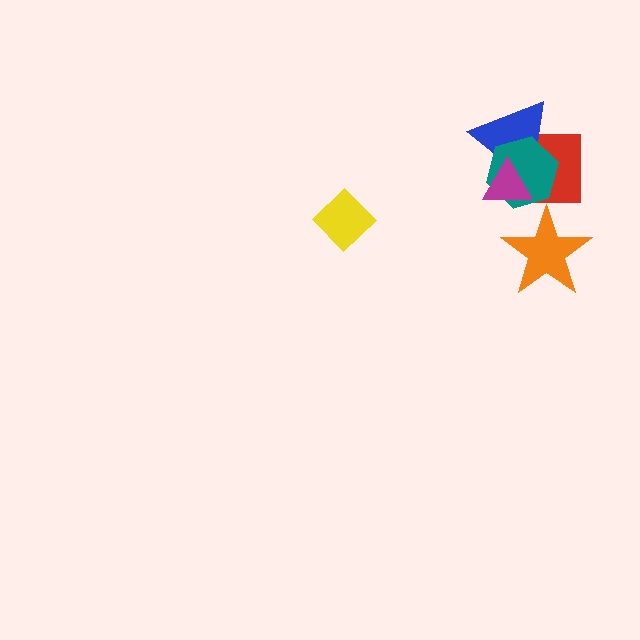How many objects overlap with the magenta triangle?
3 objects overlap with the magenta triangle.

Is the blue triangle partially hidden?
Yes, it is partially covered by another shape.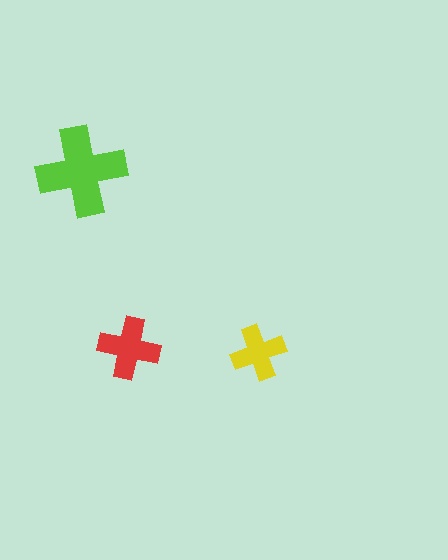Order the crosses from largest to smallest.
the lime one, the red one, the yellow one.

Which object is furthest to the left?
The lime cross is leftmost.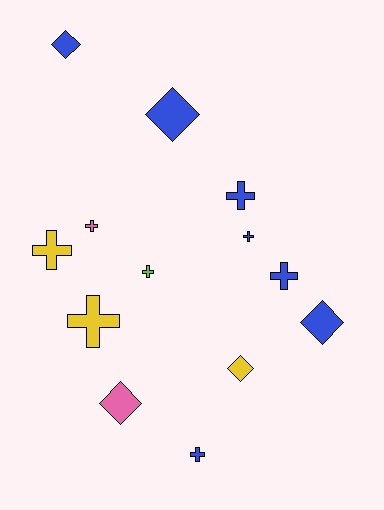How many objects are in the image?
There are 13 objects.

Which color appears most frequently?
Blue, with 7 objects.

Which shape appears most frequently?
Cross, with 8 objects.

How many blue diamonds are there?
There are 3 blue diamonds.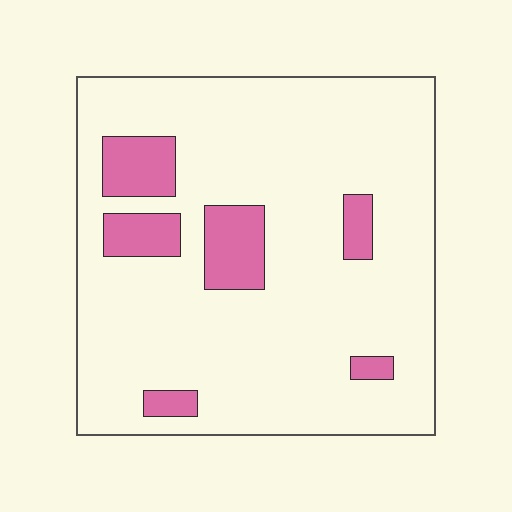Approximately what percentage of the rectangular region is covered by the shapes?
Approximately 15%.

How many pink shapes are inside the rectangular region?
6.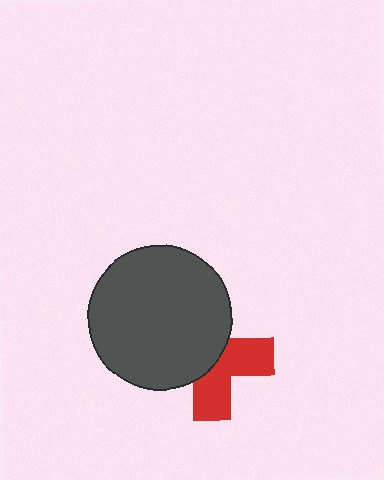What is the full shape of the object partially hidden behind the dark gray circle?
The partially hidden object is a red cross.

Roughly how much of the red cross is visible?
About half of it is visible (roughly 46%).